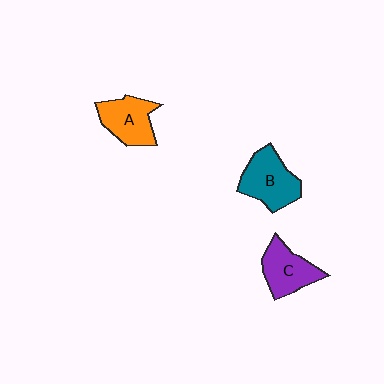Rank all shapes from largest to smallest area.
From largest to smallest: B (teal), A (orange), C (purple).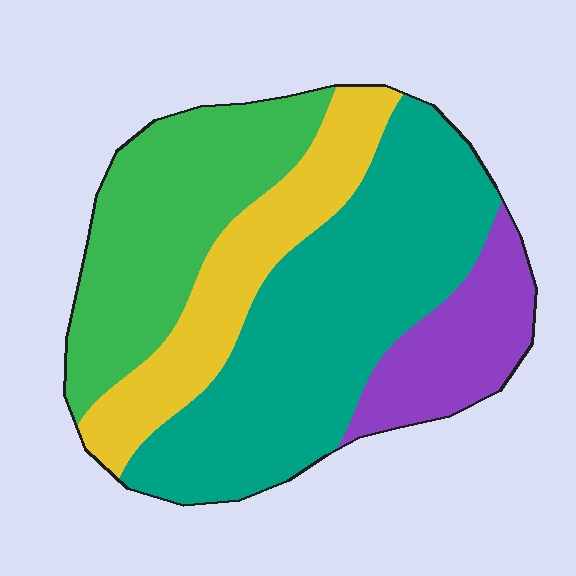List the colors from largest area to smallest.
From largest to smallest: teal, green, yellow, purple.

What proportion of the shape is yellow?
Yellow takes up about one fifth (1/5) of the shape.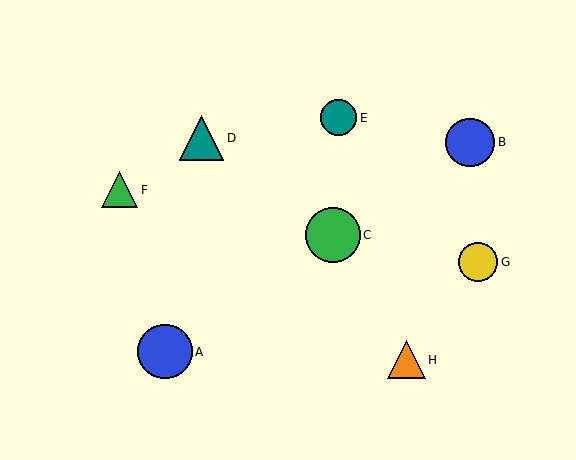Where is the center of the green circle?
The center of the green circle is at (333, 235).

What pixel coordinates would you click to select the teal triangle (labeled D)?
Click at (201, 138) to select the teal triangle D.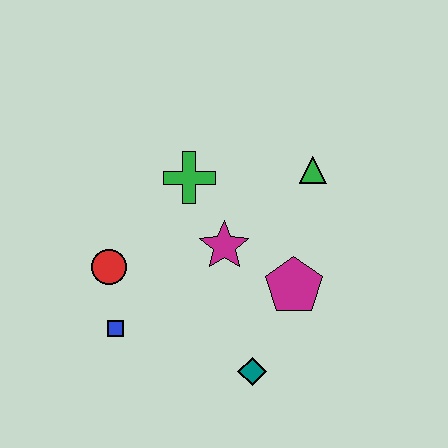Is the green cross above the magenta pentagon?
Yes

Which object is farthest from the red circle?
The green triangle is farthest from the red circle.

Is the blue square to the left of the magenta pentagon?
Yes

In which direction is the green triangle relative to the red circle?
The green triangle is to the right of the red circle.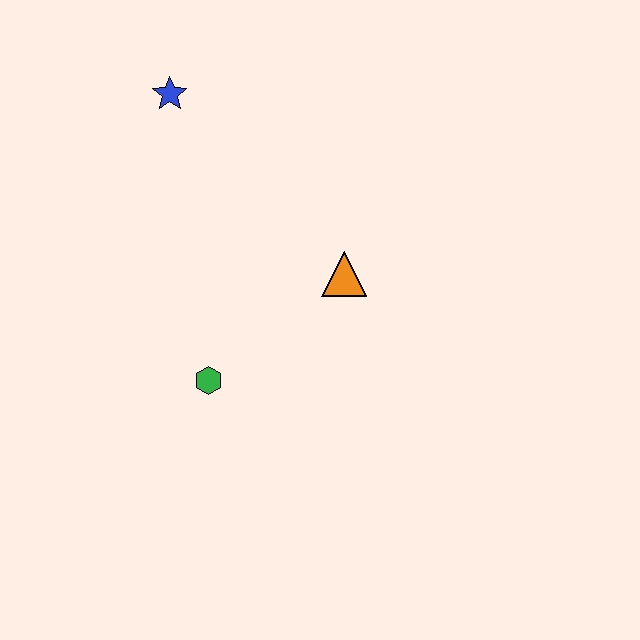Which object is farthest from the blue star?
The green hexagon is farthest from the blue star.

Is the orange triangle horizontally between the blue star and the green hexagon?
No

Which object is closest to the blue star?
The orange triangle is closest to the blue star.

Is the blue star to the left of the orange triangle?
Yes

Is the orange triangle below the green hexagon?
No